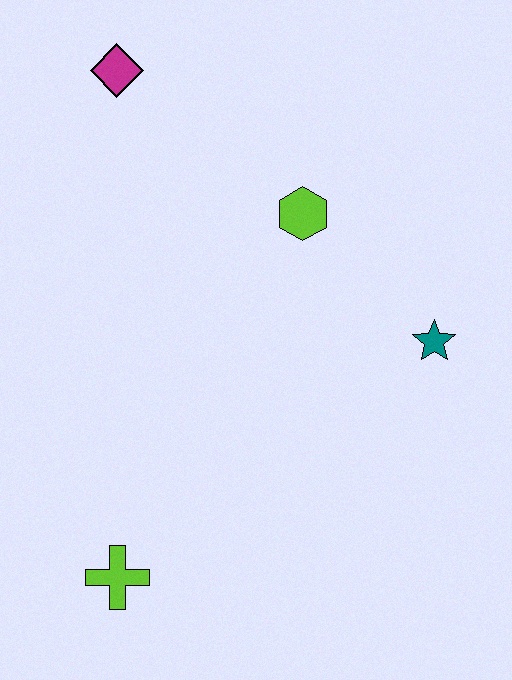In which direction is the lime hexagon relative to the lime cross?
The lime hexagon is above the lime cross.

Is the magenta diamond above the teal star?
Yes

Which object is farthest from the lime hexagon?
The lime cross is farthest from the lime hexagon.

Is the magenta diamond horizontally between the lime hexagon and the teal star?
No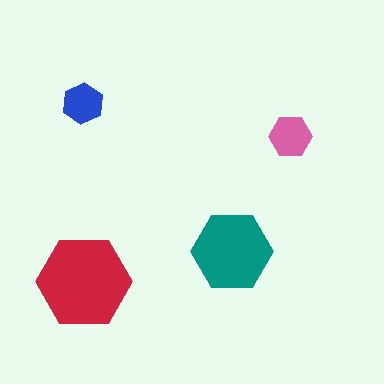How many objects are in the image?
There are 4 objects in the image.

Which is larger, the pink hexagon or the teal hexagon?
The teal one.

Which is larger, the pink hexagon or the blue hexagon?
The pink one.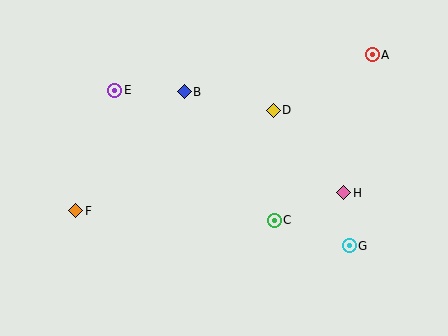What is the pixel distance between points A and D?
The distance between A and D is 114 pixels.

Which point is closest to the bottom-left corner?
Point F is closest to the bottom-left corner.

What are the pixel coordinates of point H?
Point H is at (344, 193).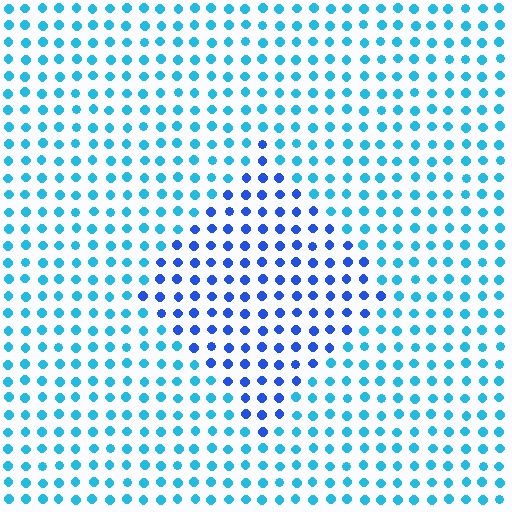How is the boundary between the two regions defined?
The boundary is defined purely by a slight shift in hue (about 35 degrees). Spacing, size, and orientation are identical on both sides.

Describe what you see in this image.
The image is filled with small cyan elements in a uniform arrangement. A diamond-shaped region is visible where the elements are tinted to a slightly different hue, forming a subtle color boundary.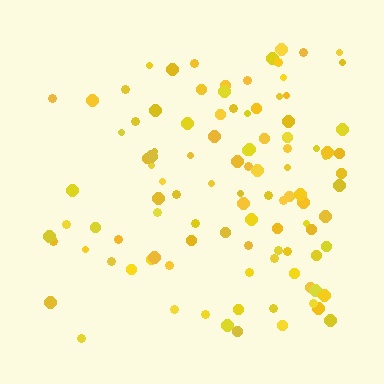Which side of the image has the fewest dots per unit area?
The left.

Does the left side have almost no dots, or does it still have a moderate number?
Still a moderate number, just noticeably fewer than the right.